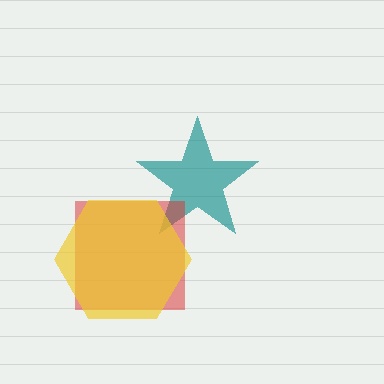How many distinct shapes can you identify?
There are 3 distinct shapes: a teal star, a red square, a yellow hexagon.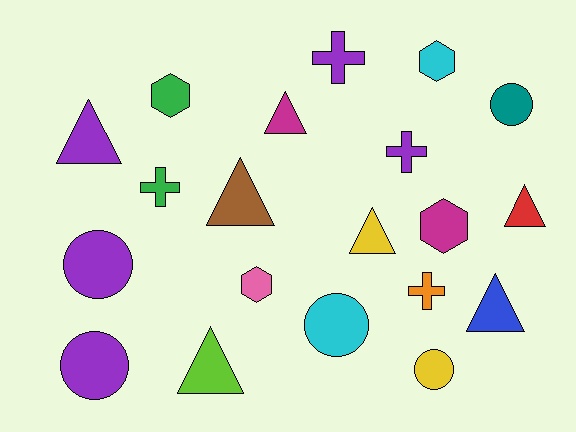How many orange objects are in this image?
There is 1 orange object.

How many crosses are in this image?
There are 4 crosses.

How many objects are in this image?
There are 20 objects.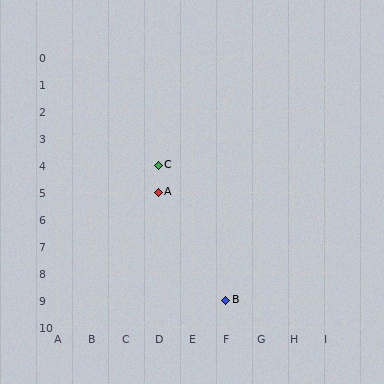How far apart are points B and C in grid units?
Points B and C are 2 columns and 5 rows apart (about 5.4 grid units diagonally).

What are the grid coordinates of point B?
Point B is at grid coordinates (F, 9).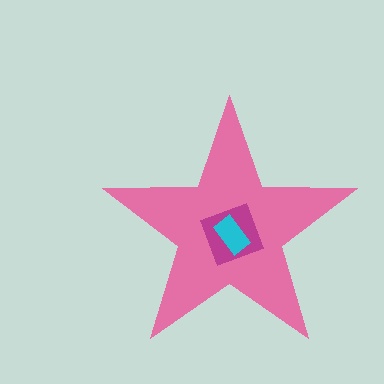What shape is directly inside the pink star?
The magenta square.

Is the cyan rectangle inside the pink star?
Yes.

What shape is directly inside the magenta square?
The cyan rectangle.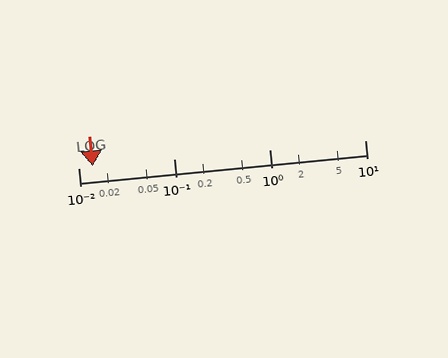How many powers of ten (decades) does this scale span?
The scale spans 3 decades, from 0.01 to 10.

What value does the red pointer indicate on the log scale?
The pointer indicates approximately 0.014.